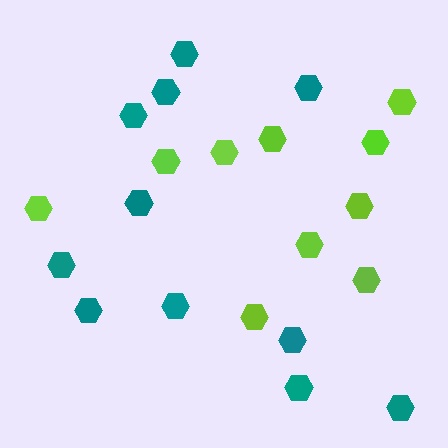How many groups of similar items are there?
There are 2 groups: one group of teal hexagons (11) and one group of lime hexagons (10).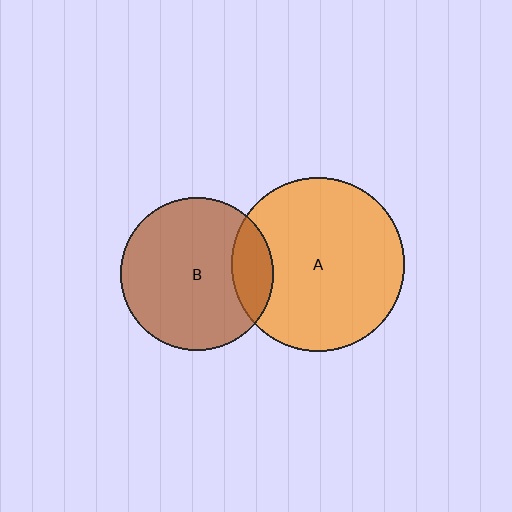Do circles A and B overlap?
Yes.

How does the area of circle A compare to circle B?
Approximately 1.3 times.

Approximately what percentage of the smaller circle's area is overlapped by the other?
Approximately 15%.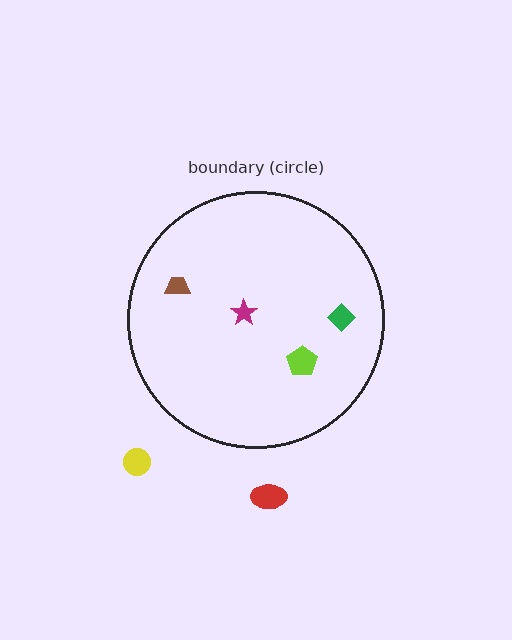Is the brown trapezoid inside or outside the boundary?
Inside.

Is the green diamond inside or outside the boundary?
Inside.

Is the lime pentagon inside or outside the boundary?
Inside.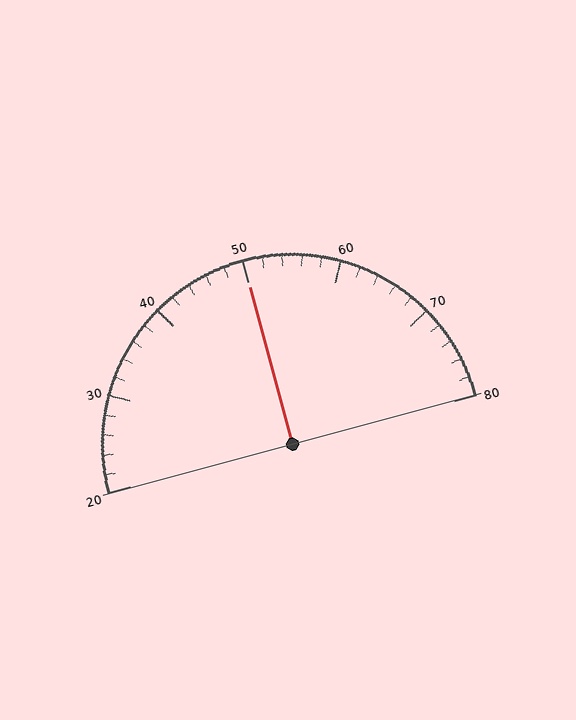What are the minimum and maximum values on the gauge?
The gauge ranges from 20 to 80.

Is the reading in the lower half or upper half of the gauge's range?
The reading is in the upper half of the range (20 to 80).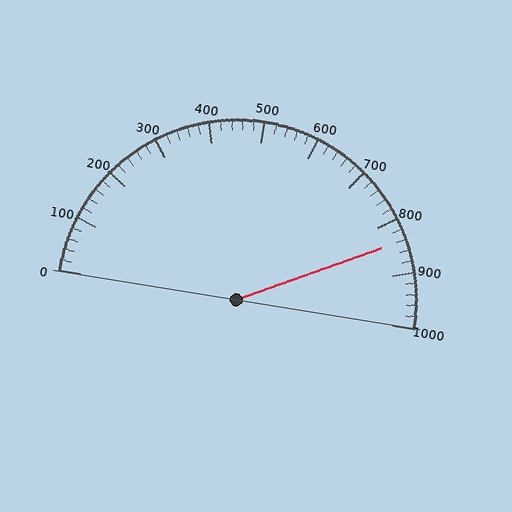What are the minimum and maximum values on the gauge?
The gauge ranges from 0 to 1000.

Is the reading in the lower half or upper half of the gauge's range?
The reading is in the upper half of the range (0 to 1000).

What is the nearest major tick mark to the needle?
The nearest major tick mark is 800.